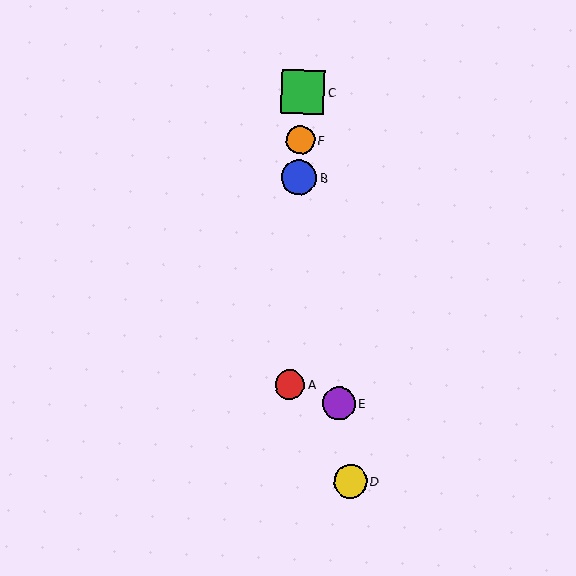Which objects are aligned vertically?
Objects A, B, C, F are aligned vertically.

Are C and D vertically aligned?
No, C is at x≈303 and D is at x≈350.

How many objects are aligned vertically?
4 objects (A, B, C, F) are aligned vertically.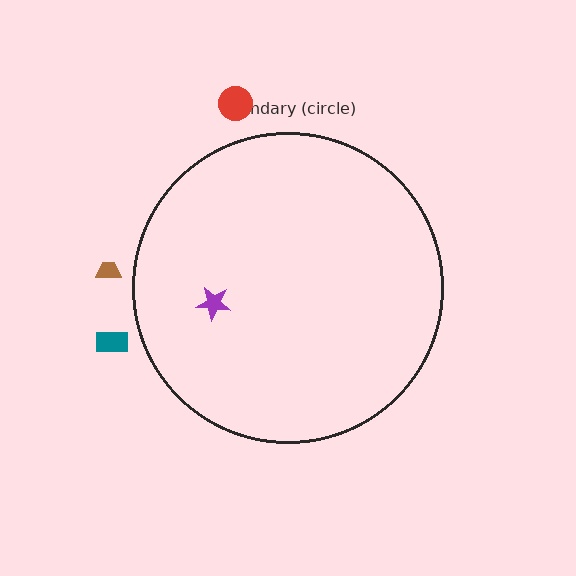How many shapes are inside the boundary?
1 inside, 3 outside.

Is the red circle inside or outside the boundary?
Outside.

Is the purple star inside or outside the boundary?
Inside.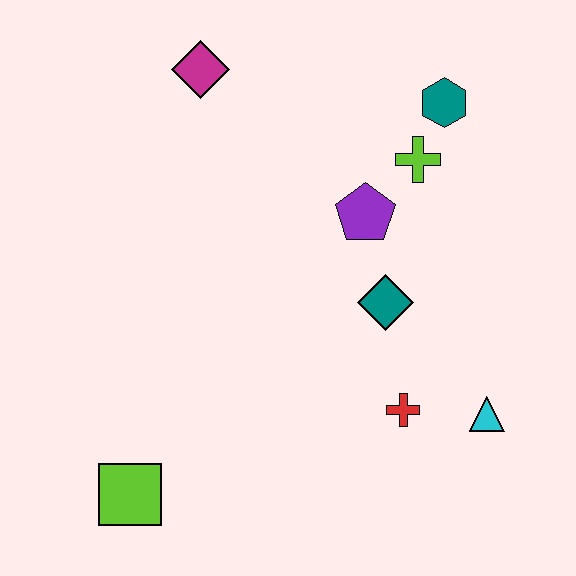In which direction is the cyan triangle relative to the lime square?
The cyan triangle is to the right of the lime square.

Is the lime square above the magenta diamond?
No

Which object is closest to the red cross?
The cyan triangle is closest to the red cross.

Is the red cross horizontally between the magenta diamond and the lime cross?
Yes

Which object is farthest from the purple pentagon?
The lime square is farthest from the purple pentagon.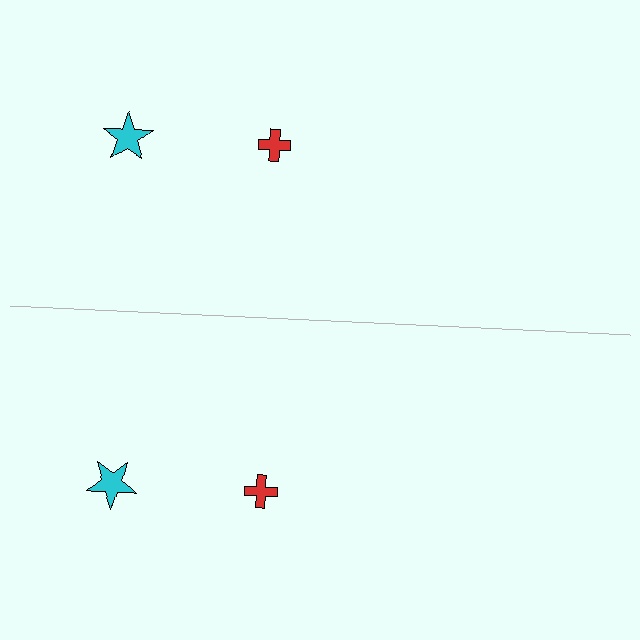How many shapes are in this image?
There are 4 shapes in this image.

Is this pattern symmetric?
Yes, this pattern has bilateral (reflection) symmetry.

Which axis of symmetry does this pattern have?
The pattern has a horizontal axis of symmetry running through the center of the image.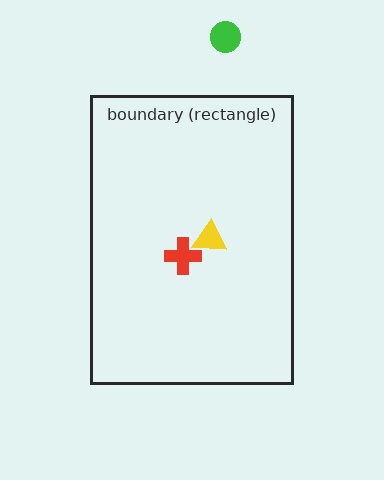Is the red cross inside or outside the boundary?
Inside.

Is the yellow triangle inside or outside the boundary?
Inside.